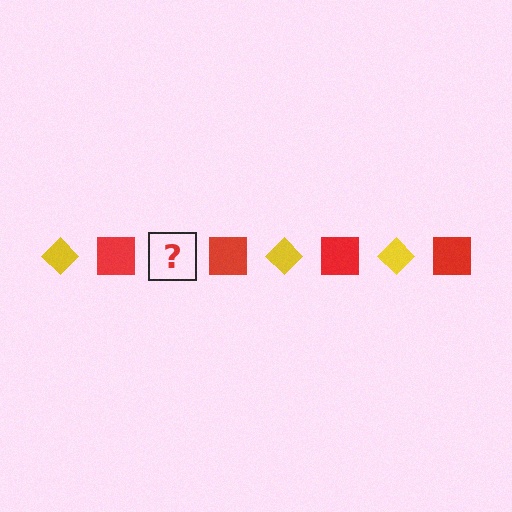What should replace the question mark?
The question mark should be replaced with a yellow diamond.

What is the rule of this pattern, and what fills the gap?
The rule is that the pattern alternates between yellow diamond and red square. The gap should be filled with a yellow diamond.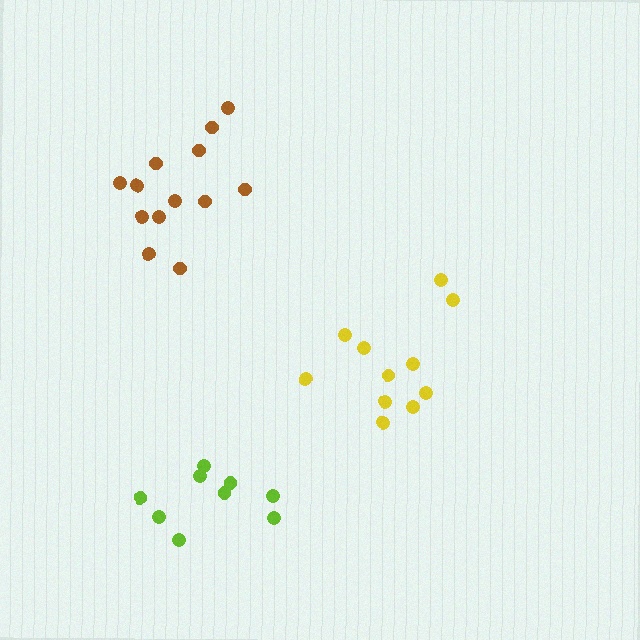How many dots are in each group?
Group 1: 11 dots, Group 2: 13 dots, Group 3: 9 dots (33 total).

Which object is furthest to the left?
The brown cluster is leftmost.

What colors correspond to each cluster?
The clusters are colored: yellow, brown, lime.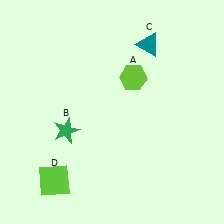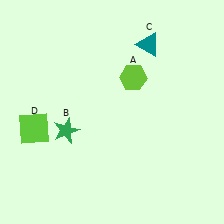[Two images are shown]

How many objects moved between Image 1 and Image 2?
1 object moved between the two images.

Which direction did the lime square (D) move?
The lime square (D) moved up.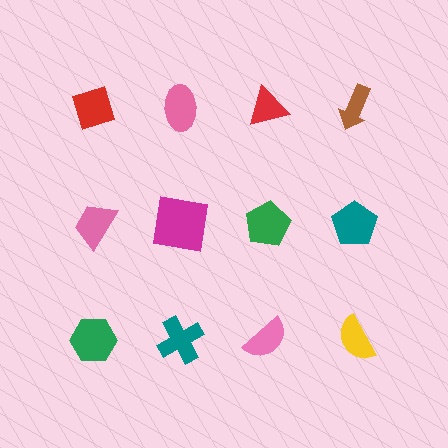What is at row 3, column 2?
A teal cross.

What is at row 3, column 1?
A green hexagon.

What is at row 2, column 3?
A green pentagon.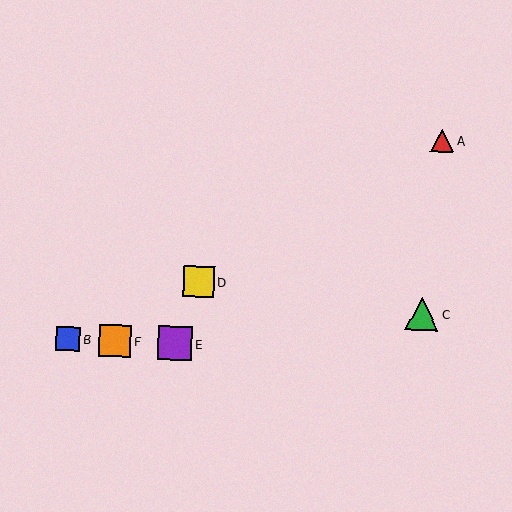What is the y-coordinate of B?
Object B is at y≈339.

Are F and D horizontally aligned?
No, F is at y≈341 and D is at y≈282.